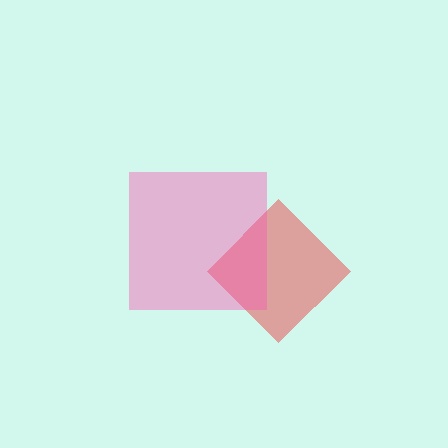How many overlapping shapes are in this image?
There are 2 overlapping shapes in the image.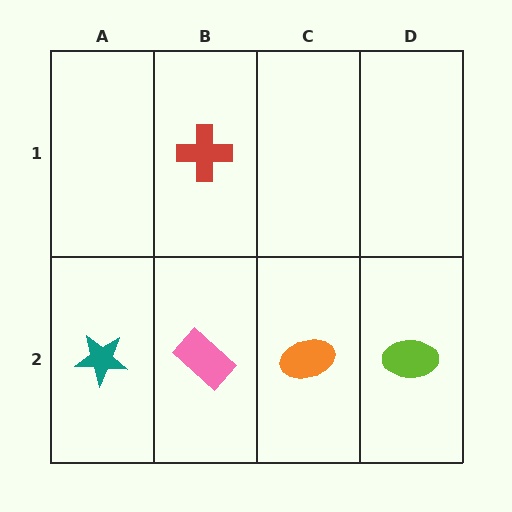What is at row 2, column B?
A pink rectangle.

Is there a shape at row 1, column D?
No, that cell is empty.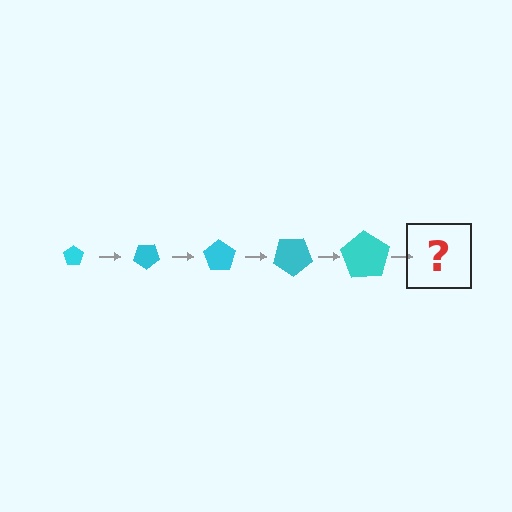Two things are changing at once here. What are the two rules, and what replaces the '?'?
The two rules are that the pentagon grows larger each step and it rotates 35 degrees each step. The '?' should be a pentagon, larger than the previous one and rotated 175 degrees from the start.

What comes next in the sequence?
The next element should be a pentagon, larger than the previous one and rotated 175 degrees from the start.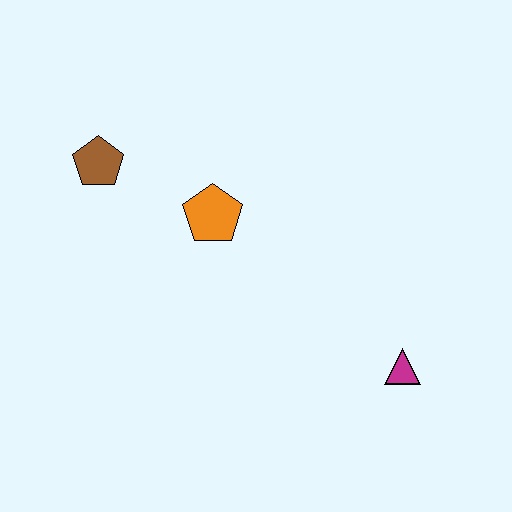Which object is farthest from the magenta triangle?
The brown pentagon is farthest from the magenta triangle.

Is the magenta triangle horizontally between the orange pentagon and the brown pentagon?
No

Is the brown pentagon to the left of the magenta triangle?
Yes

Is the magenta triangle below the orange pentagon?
Yes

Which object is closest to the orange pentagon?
The brown pentagon is closest to the orange pentagon.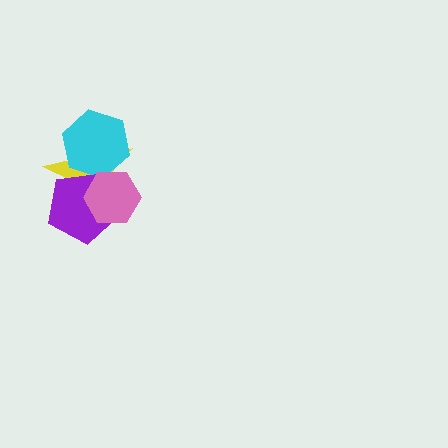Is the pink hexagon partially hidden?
No, no other shape covers it.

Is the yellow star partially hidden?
Yes, it is partially covered by another shape.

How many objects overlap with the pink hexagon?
3 objects overlap with the pink hexagon.